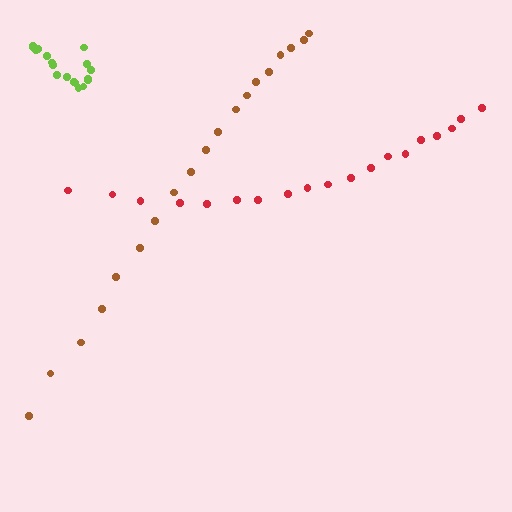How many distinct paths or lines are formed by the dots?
There are 3 distinct paths.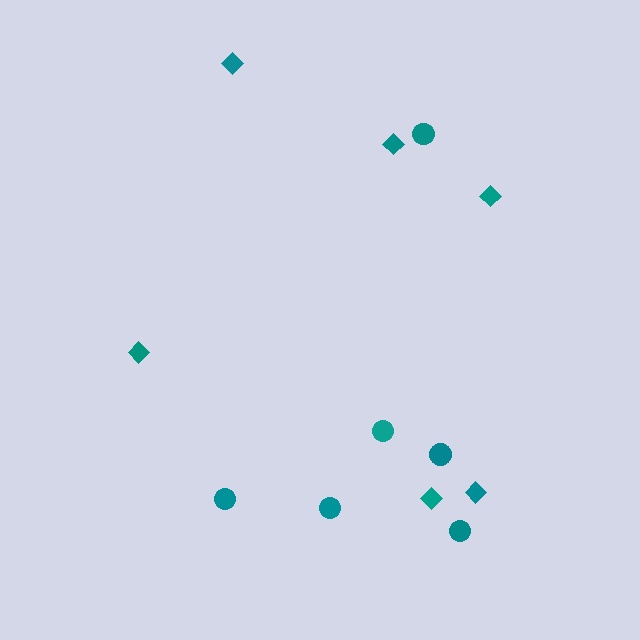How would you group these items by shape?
There are 2 groups: one group of circles (6) and one group of diamonds (6).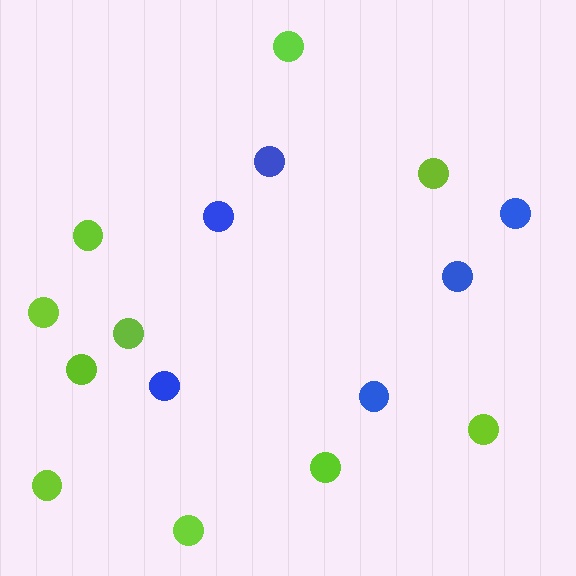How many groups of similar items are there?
There are 2 groups: one group of lime circles (10) and one group of blue circles (6).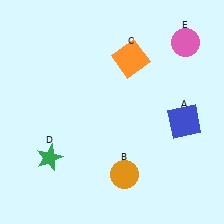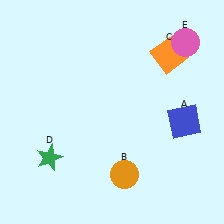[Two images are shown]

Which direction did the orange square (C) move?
The orange square (C) moved right.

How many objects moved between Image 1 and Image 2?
1 object moved between the two images.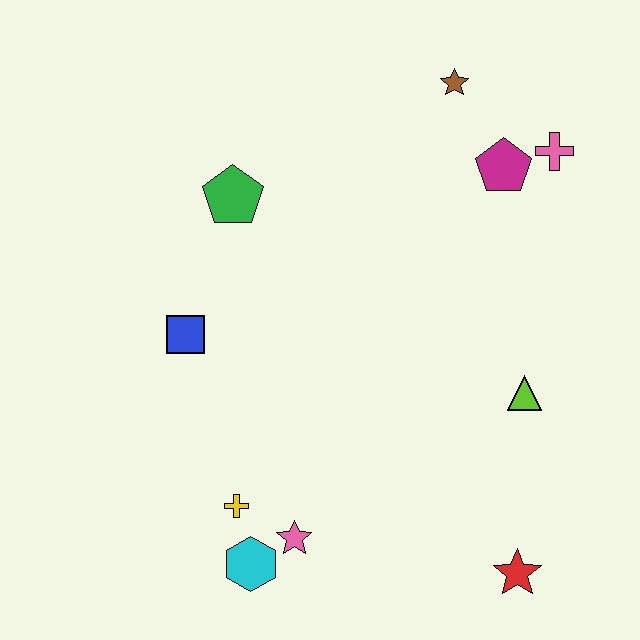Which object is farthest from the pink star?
The brown star is farthest from the pink star.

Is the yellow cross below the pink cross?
Yes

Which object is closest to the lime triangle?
The red star is closest to the lime triangle.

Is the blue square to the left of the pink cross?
Yes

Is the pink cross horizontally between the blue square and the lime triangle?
No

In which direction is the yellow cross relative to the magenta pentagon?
The yellow cross is below the magenta pentagon.